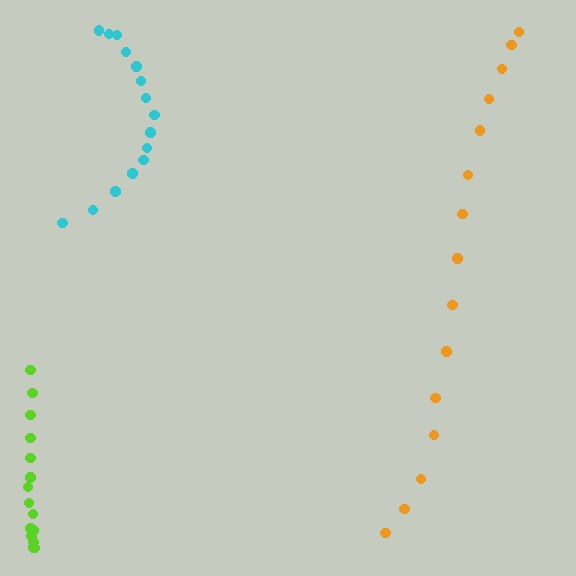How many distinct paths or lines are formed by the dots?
There are 3 distinct paths.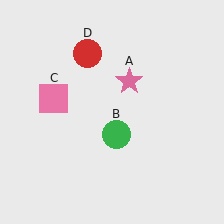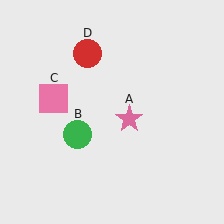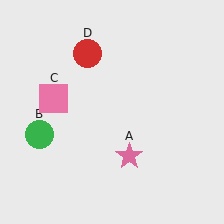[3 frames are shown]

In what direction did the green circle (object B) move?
The green circle (object B) moved left.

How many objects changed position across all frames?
2 objects changed position: pink star (object A), green circle (object B).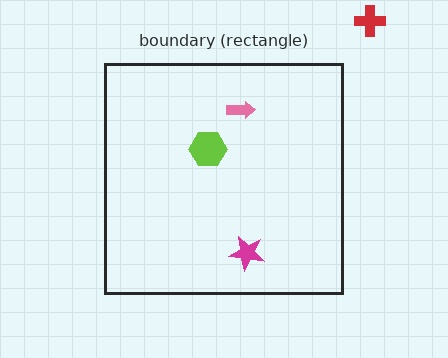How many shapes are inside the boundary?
3 inside, 1 outside.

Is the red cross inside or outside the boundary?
Outside.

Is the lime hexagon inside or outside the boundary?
Inside.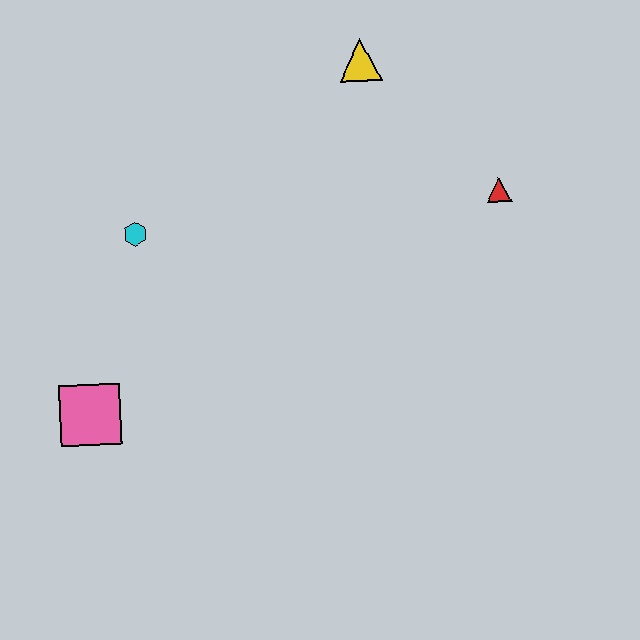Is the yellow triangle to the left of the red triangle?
Yes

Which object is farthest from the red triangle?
The pink square is farthest from the red triangle.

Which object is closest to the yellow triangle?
The red triangle is closest to the yellow triangle.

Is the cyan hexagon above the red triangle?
No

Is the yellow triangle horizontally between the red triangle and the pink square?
Yes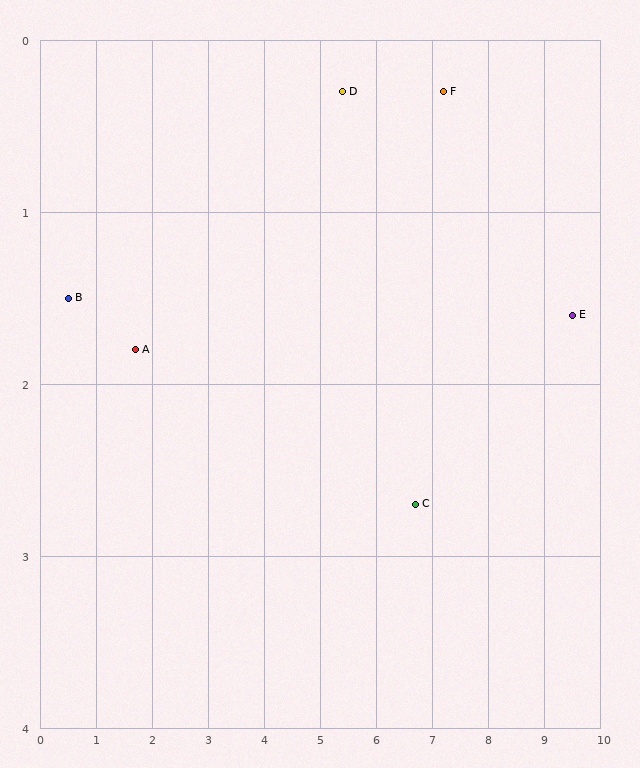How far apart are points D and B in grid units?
Points D and B are about 5.0 grid units apart.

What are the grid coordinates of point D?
Point D is at approximately (5.4, 0.3).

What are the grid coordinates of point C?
Point C is at approximately (6.7, 2.7).